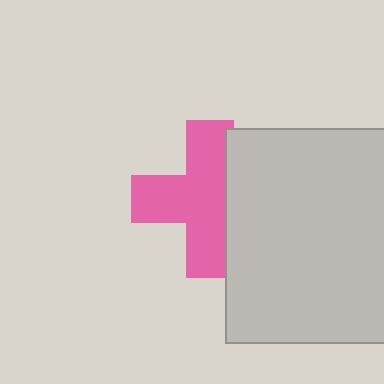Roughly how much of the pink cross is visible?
Most of it is visible (roughly 70%).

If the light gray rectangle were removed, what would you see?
You would see the complete pink cross.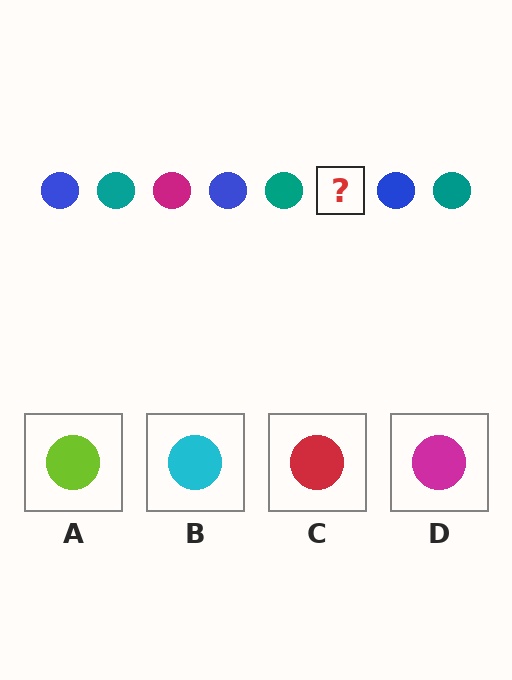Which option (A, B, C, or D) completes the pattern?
D.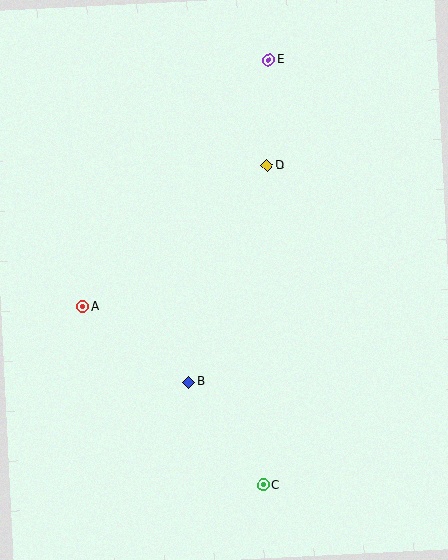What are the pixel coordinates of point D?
Point D is at (267, 165).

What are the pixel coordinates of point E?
Point E is at (269, 60).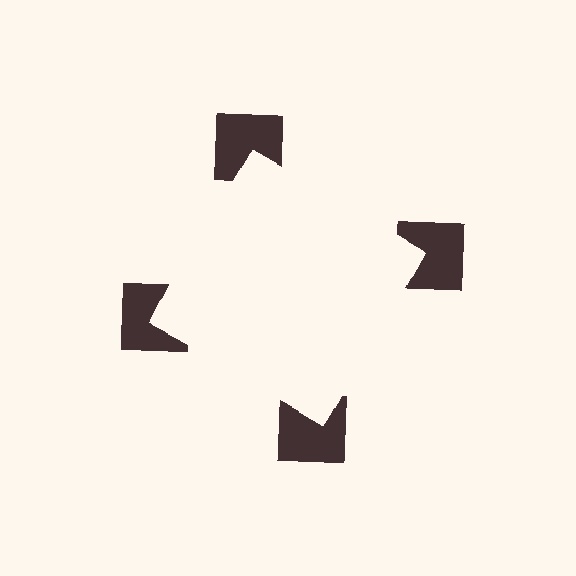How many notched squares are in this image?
There are 4 — one at each vertex of the illusory square.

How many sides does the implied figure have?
4 sides.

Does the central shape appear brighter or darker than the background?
It typically appears slightly brighter than the background, even though no actual brightness change is drawn.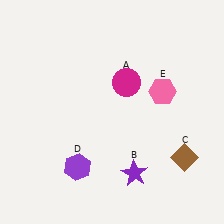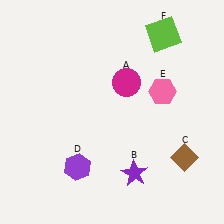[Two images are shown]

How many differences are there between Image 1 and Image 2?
There is 1 difference between the two images.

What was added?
A lime square (F) was added in Image 2.